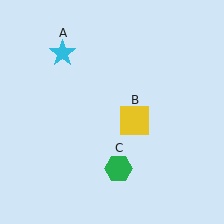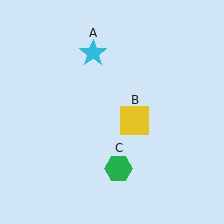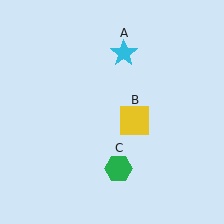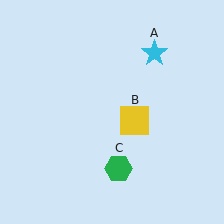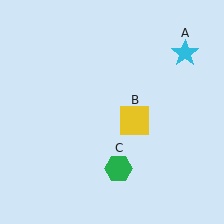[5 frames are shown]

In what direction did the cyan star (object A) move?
The cyan star (object A) moved right.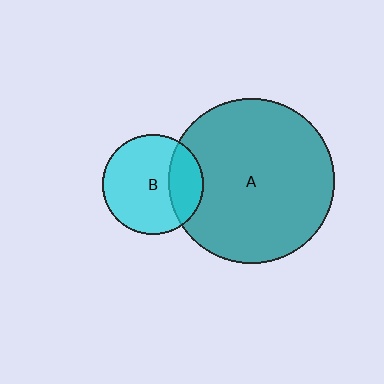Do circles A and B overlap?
Yes.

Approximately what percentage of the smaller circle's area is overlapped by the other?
Approximately 25%.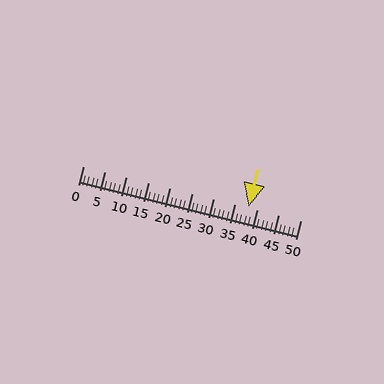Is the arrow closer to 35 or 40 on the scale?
The arrow is closer to 40.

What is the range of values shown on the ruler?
The ruler shows values from 0 to 50.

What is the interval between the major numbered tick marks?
The major tick marks are spaced 5 units apart.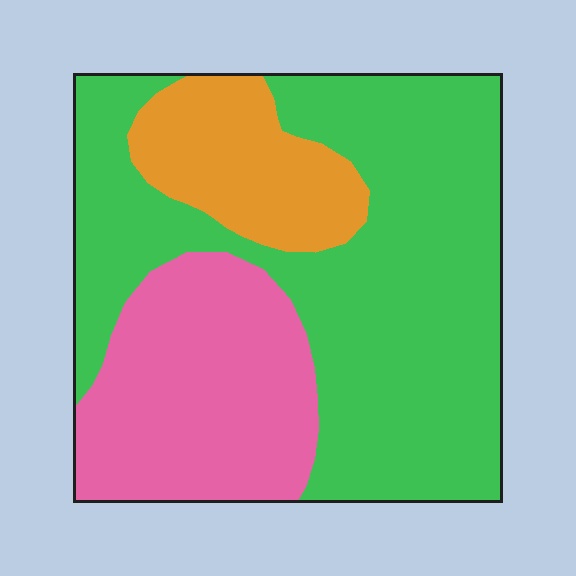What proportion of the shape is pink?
Pink takes up about one quarter (1/4) of the shape.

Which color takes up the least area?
Orange, at roughly 15%.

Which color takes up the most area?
Green, at roughly 60%.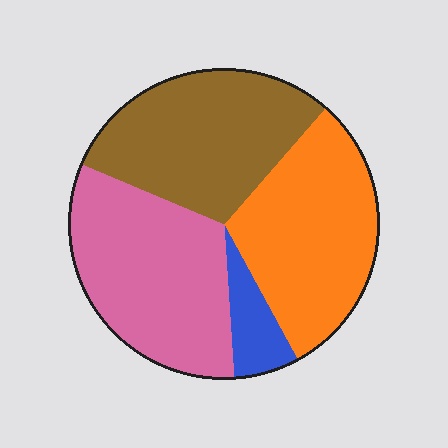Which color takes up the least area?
Blue, at roughly 5%.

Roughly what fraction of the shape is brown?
Brown takes up about one third (1/3) of the shape.